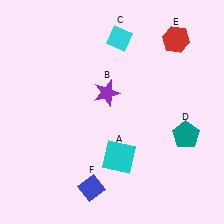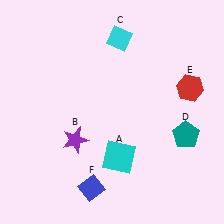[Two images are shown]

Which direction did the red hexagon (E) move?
The red hexagon (E) moved down.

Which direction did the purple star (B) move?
The purple star (B) moved down.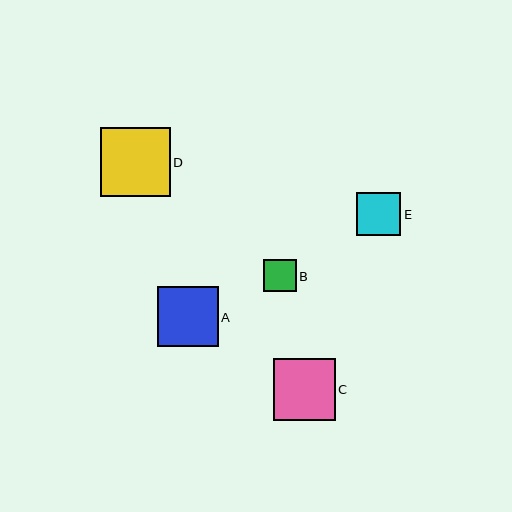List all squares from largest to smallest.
From largest to smallest: D, C, A, E, B.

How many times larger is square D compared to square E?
Square D is approximately 1.6 times the size of square E.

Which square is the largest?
Square D is the largest with a size of approximately 70 pixels.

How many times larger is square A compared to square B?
Square A is approximately 1.9 times the size of square B.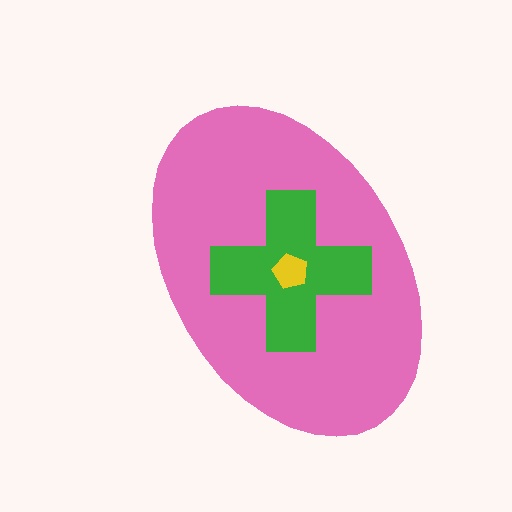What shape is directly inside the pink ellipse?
The green cross.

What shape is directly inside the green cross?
The yellow pentagon.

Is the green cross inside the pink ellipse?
Yes.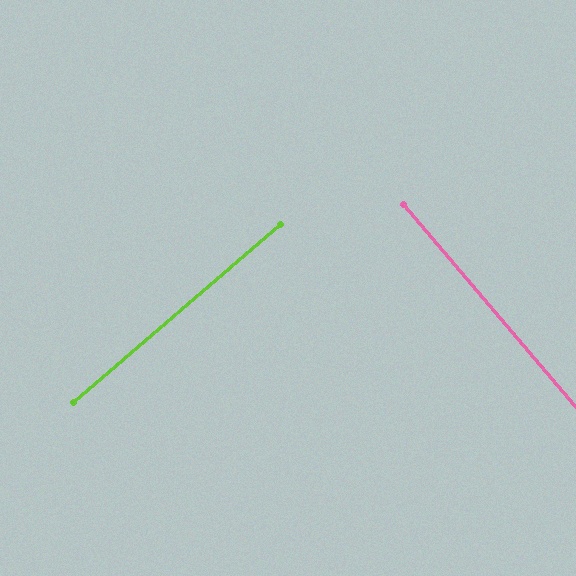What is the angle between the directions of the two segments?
Approximately 90 degrees.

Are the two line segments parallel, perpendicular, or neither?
Perpendicular — they meet at approximately 90°.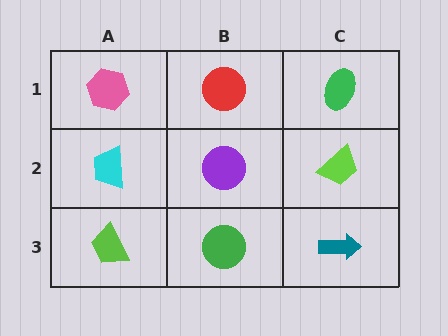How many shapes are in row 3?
3 shapes.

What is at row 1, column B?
A red circle.